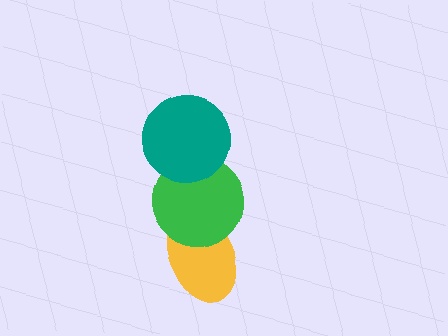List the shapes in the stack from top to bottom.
From top to bottom: the teal circle, the green circle, the yellow ellipse.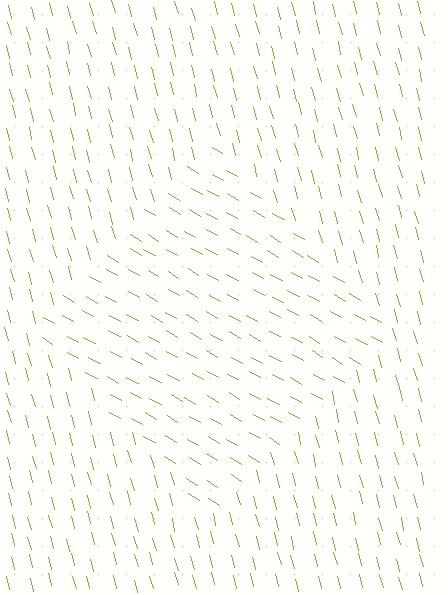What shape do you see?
I see a diamond.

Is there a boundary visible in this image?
Yes, there is a texture boundary formed by a change in line orientation.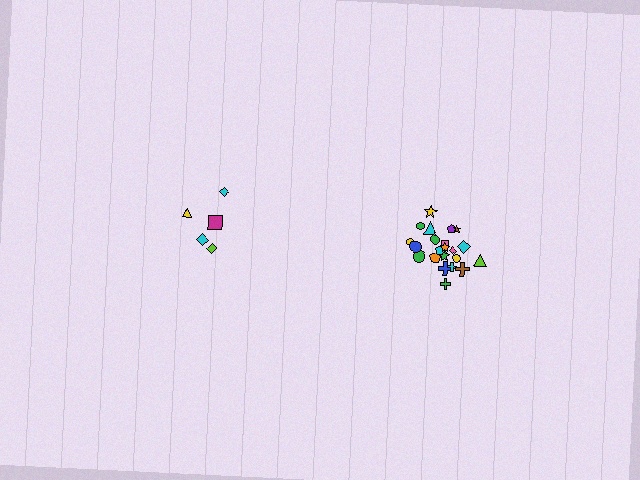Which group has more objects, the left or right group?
The right group.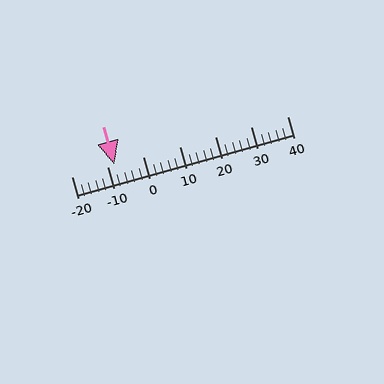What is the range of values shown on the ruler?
The ruler shows values from -20 to 40.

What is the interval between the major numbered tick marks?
The major tick marks are spaced 10 units apart.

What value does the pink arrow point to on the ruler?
The pink arrow points to approximately -8.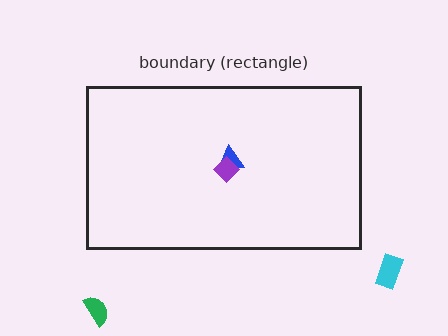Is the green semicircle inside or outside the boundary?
Outside.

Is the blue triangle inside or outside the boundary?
Inside.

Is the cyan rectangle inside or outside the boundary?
Outside.